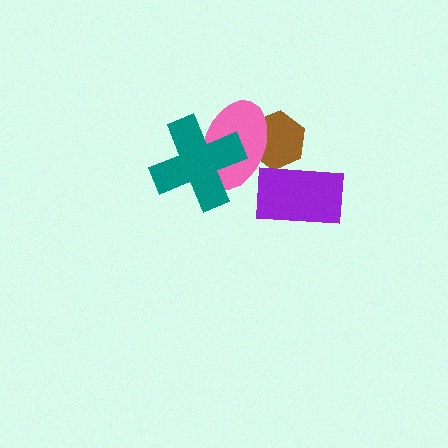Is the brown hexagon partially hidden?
Yes, it is partially covered by another shape.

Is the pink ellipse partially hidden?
Yes, it is partially covered by another shape.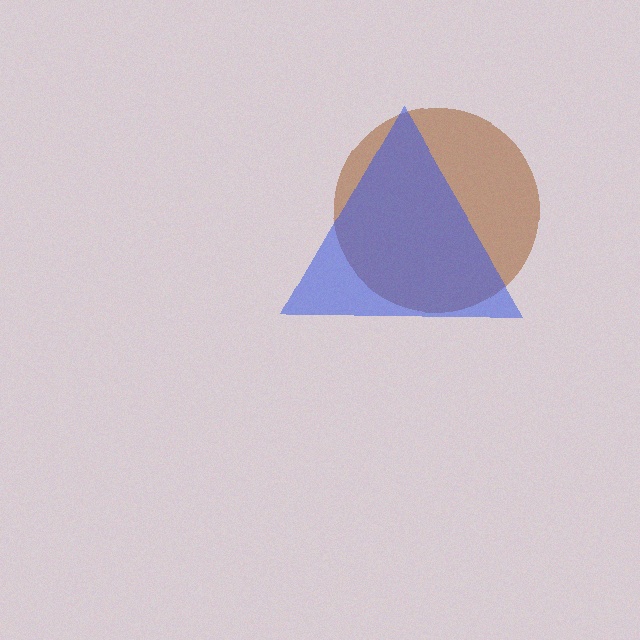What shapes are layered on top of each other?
The layered shapes are: a brown circle, a blue triangle.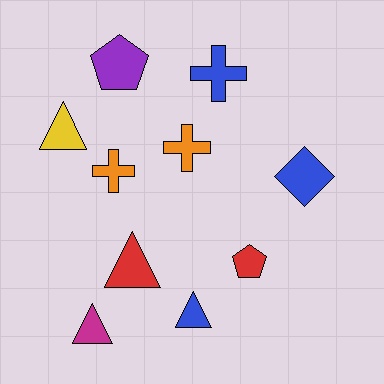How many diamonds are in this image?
There is 1 diamond.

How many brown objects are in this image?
There are no brown objects.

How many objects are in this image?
There are 10 objects.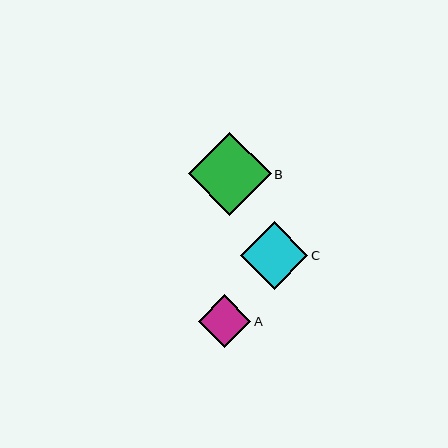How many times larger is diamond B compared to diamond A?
Diamond B is approximately 1.6 times the size of diamond A.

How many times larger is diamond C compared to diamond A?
Diamond C is approximately 1.3 times the size of diamond A.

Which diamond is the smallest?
Diamond A is the smallest with a size of approximately 52 pixels.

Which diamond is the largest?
Diamond B is the largest with a size of approximately 82 pixels.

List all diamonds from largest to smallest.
From largest to smallest: B, C, A.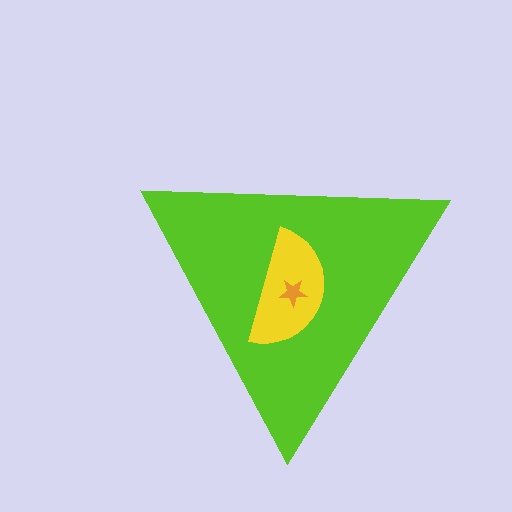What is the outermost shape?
The lime triangle.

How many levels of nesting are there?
3.